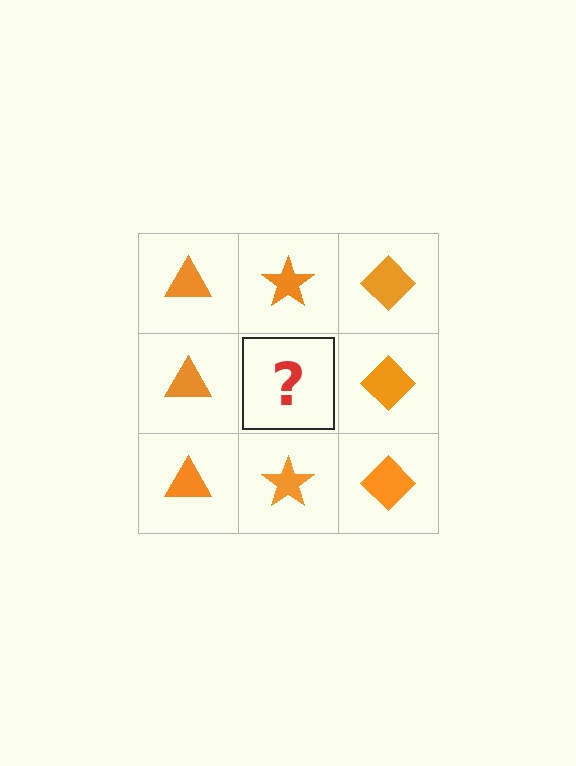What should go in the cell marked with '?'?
The missing cell should contain an orange star.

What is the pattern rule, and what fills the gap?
The rule is that each column has a consistent shape. The gap should be filled with an orange star.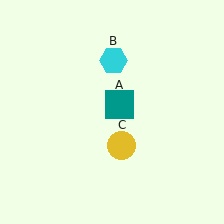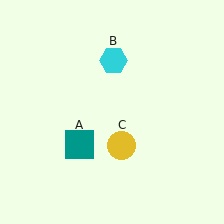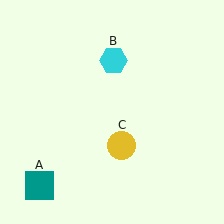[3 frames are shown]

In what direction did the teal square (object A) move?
The teal square (object A) moved down and to the left.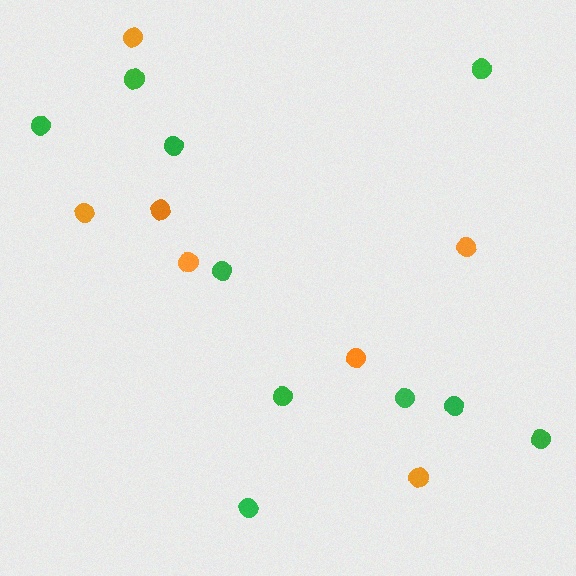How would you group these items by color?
There are 2 groups: one group of green circles (10) and one group of orange circles (7).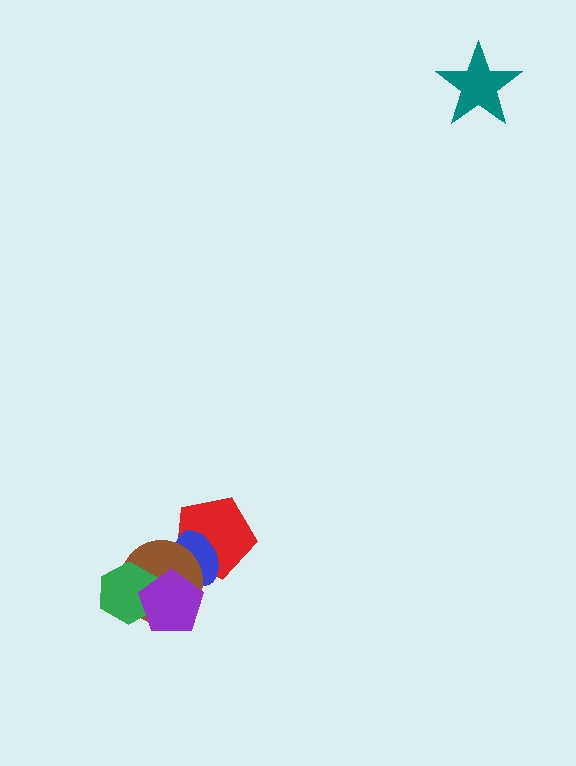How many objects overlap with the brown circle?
4 objects overlap with the brown circle.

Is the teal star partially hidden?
No, no other shape covers it.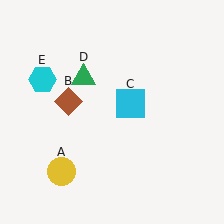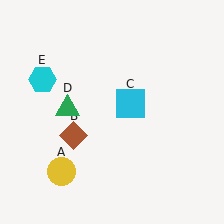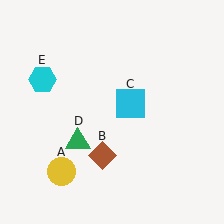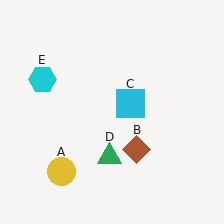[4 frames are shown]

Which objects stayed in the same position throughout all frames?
Yellow circle (object A) and cyan square (object C) and cyan hexagon (object E) remained stationary.